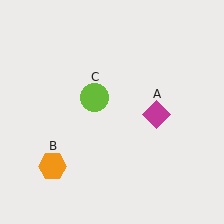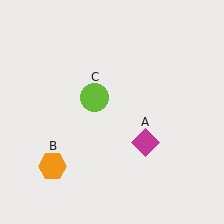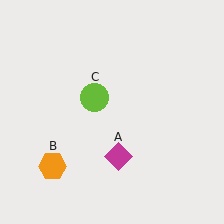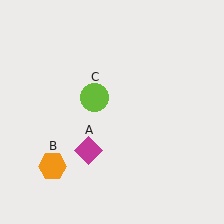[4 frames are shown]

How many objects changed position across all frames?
1 object changed position: magenta diamond (object A).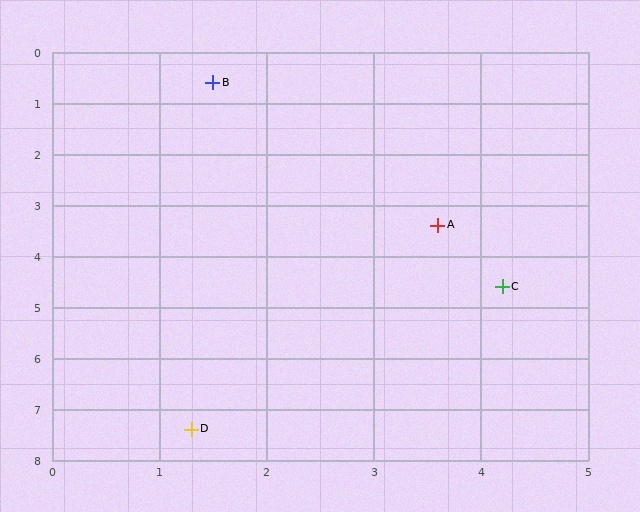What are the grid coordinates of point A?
Point A is at approximately (3.6, 3.4).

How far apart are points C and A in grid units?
Points C and A are about 1.3 grid units apart.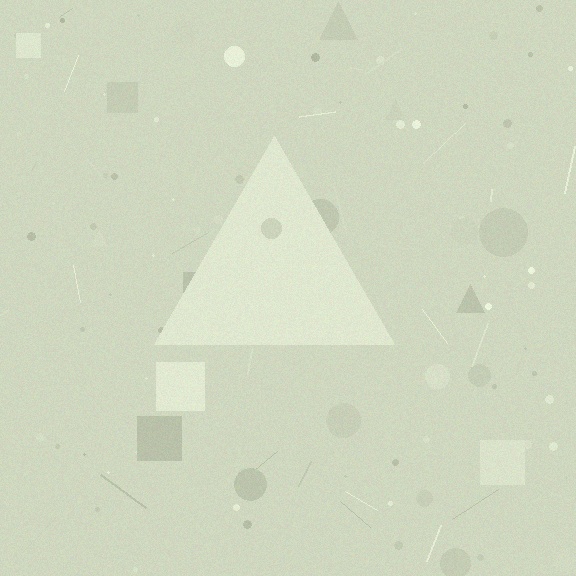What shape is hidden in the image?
A triangle is hidden in the image.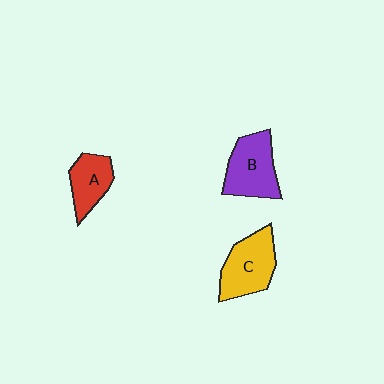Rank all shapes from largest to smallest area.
From largest to smallest: C (yellow), B (purple), A (red).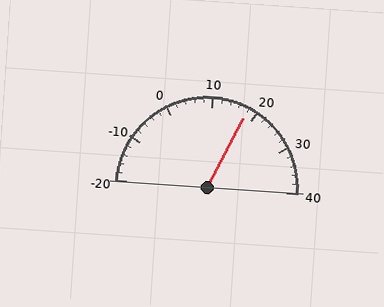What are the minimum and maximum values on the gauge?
The gauge ranges from -20 to 40.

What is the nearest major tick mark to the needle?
The nearest major tick mark is 20.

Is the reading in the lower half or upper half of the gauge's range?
The reading is in the upper half of the range (-20 to 40).